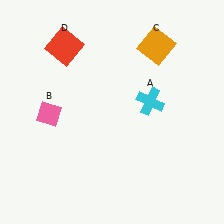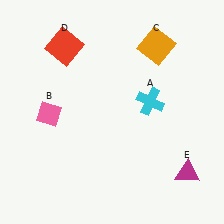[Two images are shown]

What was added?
A magenta triangle (E) was added in Image 2.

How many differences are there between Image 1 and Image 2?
There is 1 difference between the two images.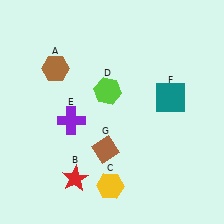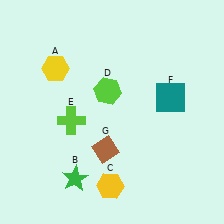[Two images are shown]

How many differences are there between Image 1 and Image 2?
There are 3 differences between the two images.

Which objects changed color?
A changed from brown to yellow. B changed from red to green. E changed from purple to lime.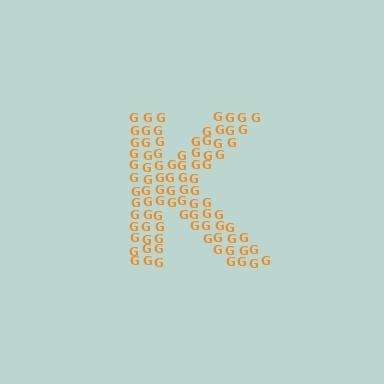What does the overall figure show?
The overall figure shows the letter K.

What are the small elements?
The small elements are letter G's.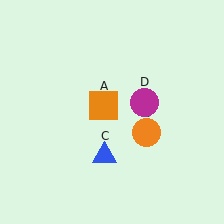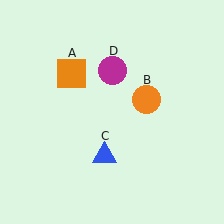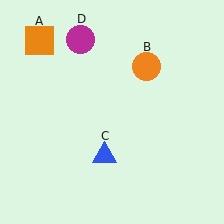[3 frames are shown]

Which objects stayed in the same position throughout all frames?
Blue triangle (object C) remained stationary.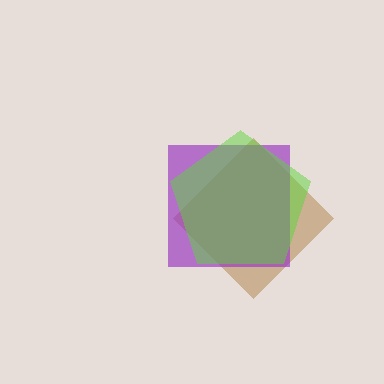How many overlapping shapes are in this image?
There are 3 overlapping shapes in the image.